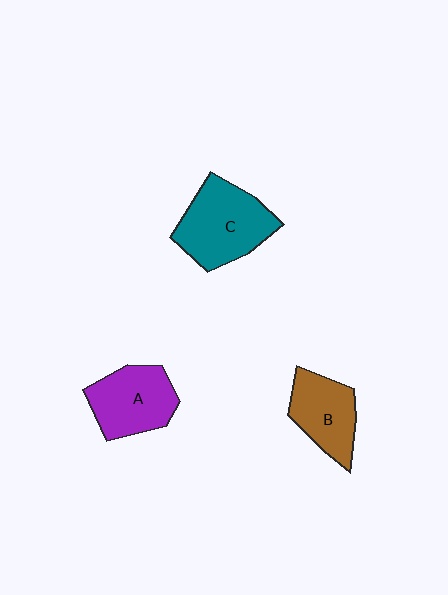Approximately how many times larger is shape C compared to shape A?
Approximately 1.2 times.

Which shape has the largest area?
Shape C (teal).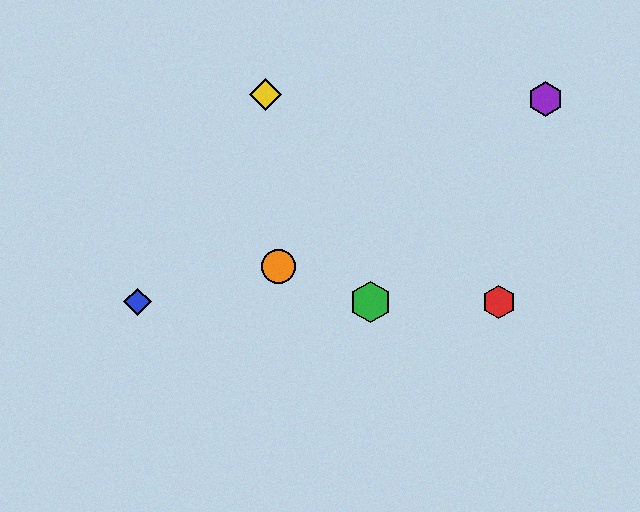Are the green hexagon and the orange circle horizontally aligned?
No, the green hexagon is at y≈302 and the orange circle is at y≈266.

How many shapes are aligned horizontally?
3 shapes (the red hexagon, the blue diamond, the green hexagon) are aligned horizontally.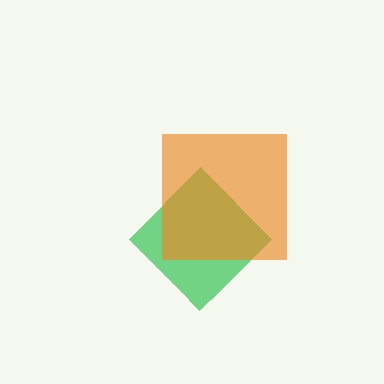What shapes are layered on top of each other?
The layered shapes are: a green diamond, an orange square.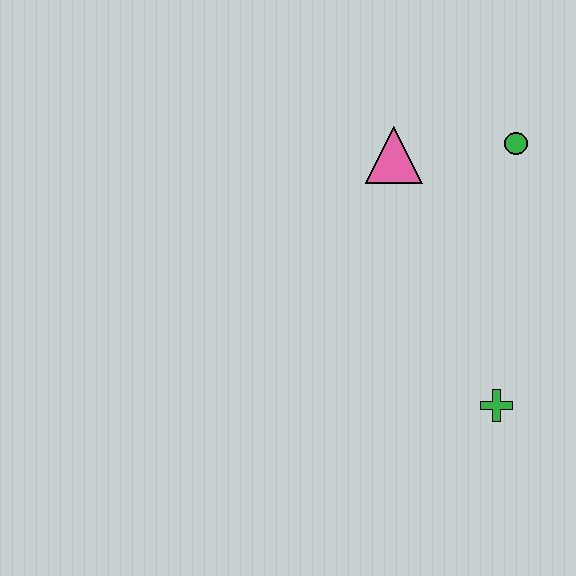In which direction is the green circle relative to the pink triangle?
The green circle is to the right of the pink triangle.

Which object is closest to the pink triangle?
The green circle is closest to the pink triangle.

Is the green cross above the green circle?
No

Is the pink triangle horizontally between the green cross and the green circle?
No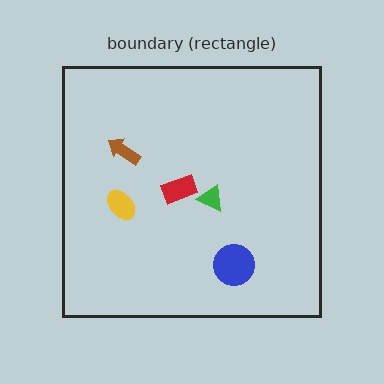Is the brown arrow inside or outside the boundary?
Inside.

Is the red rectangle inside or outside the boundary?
Inside.